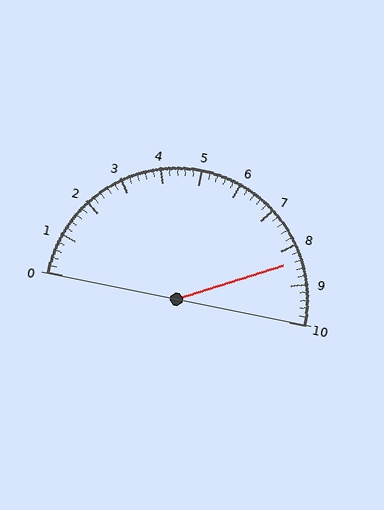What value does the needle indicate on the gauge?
The needle indicates approximately 8.4.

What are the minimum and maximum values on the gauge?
The gauge ranges from 0 to 10.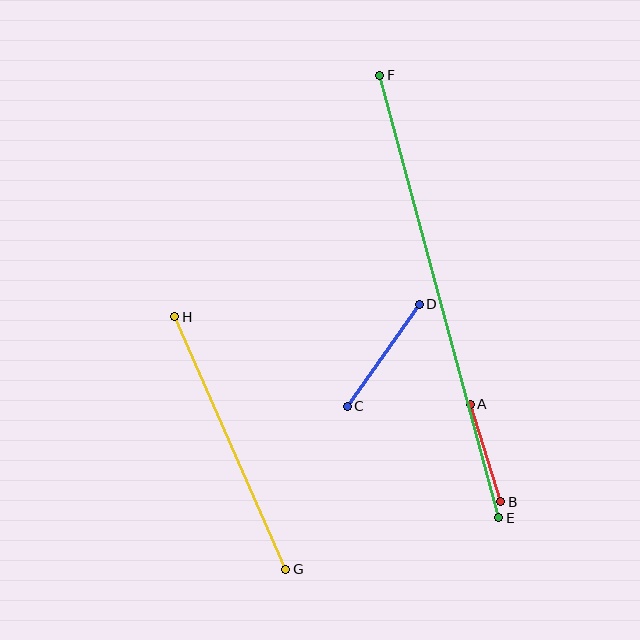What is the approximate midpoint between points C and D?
The midpoint is at approximately (383, 355) pixels.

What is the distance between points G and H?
The distance is approximately 276 pixels.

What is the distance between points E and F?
The distance is approximately 459 pixels.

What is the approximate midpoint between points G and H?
The midpoint is at approximately (230, 443) pixels.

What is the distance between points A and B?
The distance is approximately 102 pixels.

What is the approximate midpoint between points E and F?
The midpoint is at approximately (439, 296) pixels.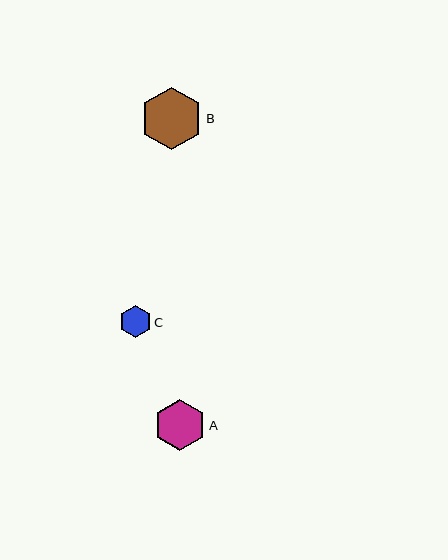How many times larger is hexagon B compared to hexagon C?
Hexagon B is approximately 2.0 times the size of hexagon C.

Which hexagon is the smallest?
Hexagon C is the smallest with a size of approximately 32 pixels.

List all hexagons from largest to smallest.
From largest to smallest: B, A, C.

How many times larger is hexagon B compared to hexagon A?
Hexagon B is approximately 1.2 times the size of hexagon A.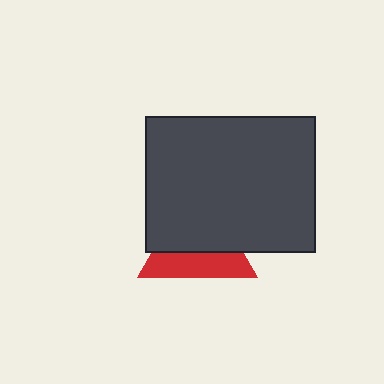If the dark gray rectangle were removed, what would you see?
You would see the complete red triangle.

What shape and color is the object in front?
The object in front is a dark gray rectangle.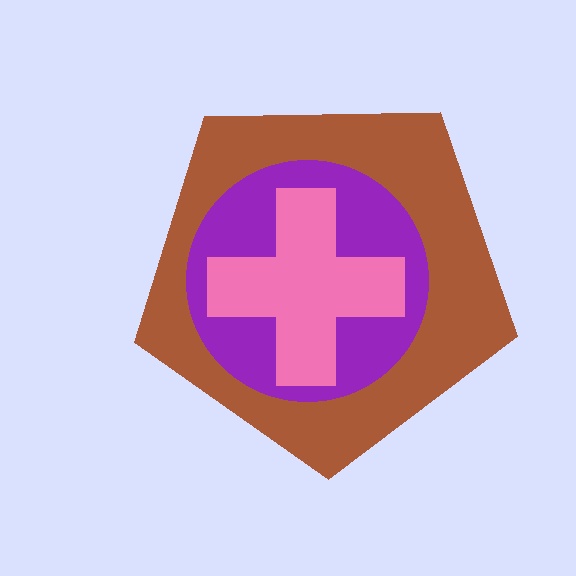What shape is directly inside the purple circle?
The pink cross.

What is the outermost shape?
The brown pentagon.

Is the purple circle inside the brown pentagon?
Yes.